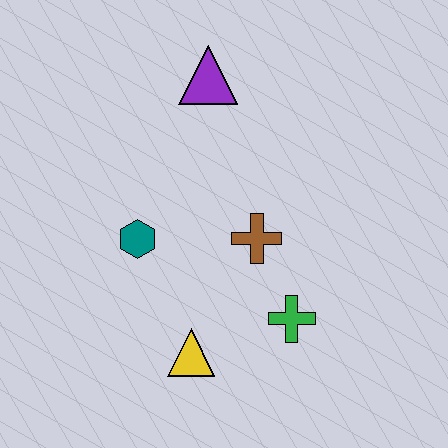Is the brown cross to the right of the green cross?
No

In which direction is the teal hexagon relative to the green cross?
The teal hexagon is to the left of the green cross.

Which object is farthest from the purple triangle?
The yellow triangle is farthest from the purple triangle.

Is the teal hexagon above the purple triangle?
No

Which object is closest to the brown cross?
The green cross is closest to the brown cross.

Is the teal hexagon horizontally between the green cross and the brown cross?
No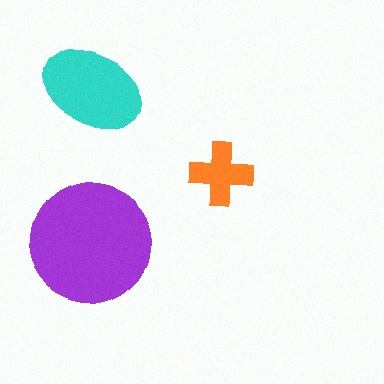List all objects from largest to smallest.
The purple circle, the cyan ellipse, the orange cross.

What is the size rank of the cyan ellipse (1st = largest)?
2nd.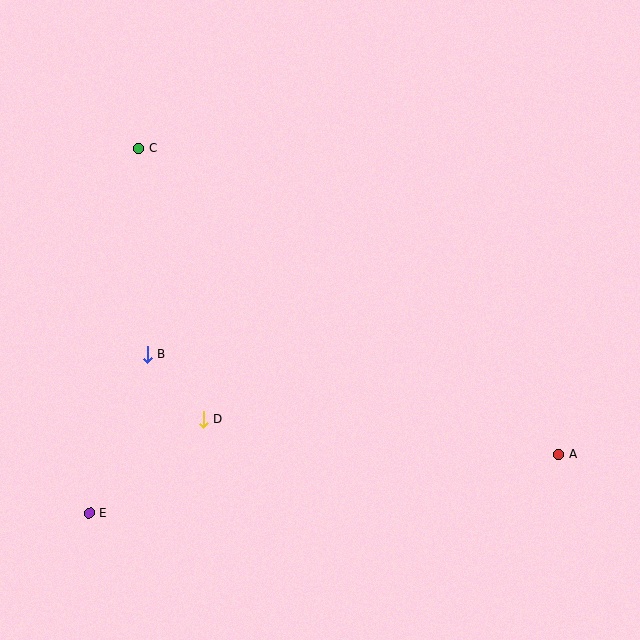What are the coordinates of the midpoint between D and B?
The midpoint between D and B is at (175, 387).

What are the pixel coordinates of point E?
Point E is at (90, 513).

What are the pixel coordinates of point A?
Point A is at (559, 455).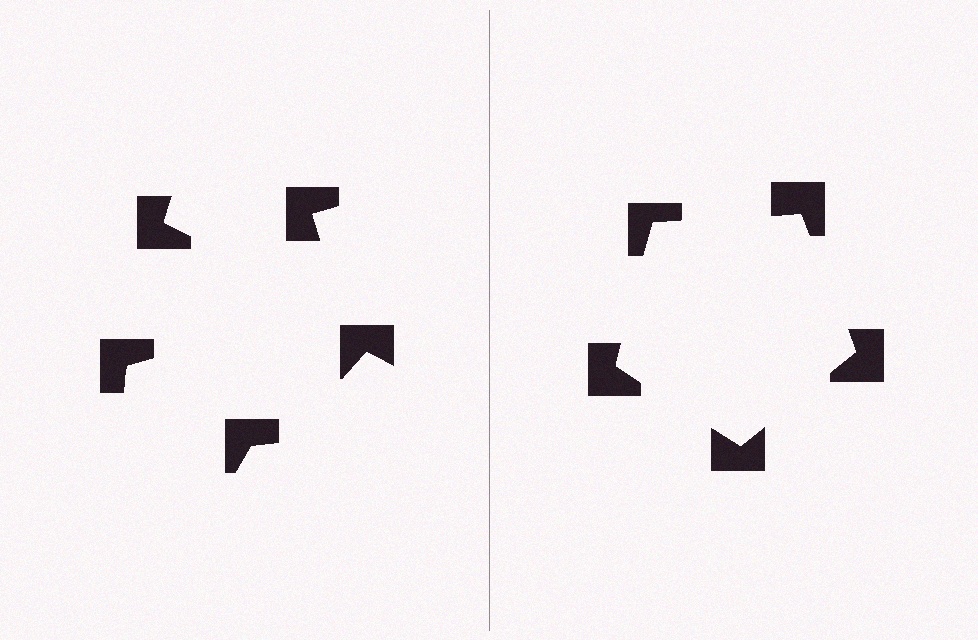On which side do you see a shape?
An illusory pentagon appears on the right side. On the left side the wedge cuts are rotated, so no coherent shape forms.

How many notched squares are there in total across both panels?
10 — 5 on each side.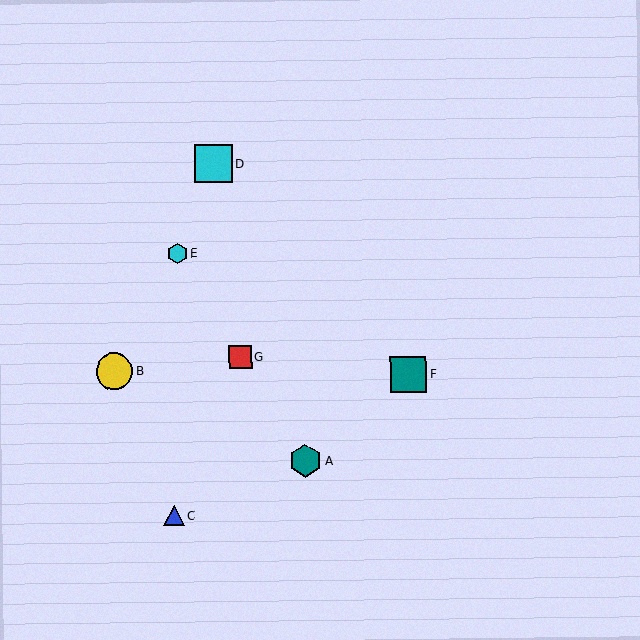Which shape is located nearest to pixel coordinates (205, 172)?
The cyan square (labeled D) at (213, 164) is nearest to that location.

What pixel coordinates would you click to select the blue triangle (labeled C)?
Click at (174, 515) to select the blue triangle C.